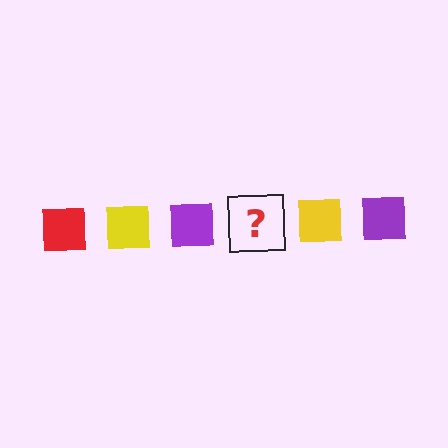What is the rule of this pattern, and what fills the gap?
The rule is that the pattern cycles through red, yellow, purple squares. The gap should be filled with a red square.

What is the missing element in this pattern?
The missing element is a red square.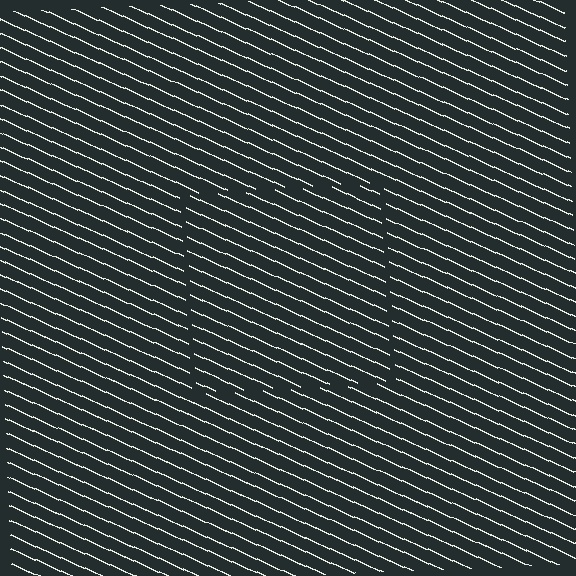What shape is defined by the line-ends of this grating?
An illusory square. The interior of the shape contains the same grating, shifted by half a period — the contour is defined by the phase discontinuity where line-ends from the inner and outer gratings abut.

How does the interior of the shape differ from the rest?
The interior of the shape contains the same grating, shifted by half a period — the contour is defined by the phase discontinuity where line-ends from the inner and outer gratings abut.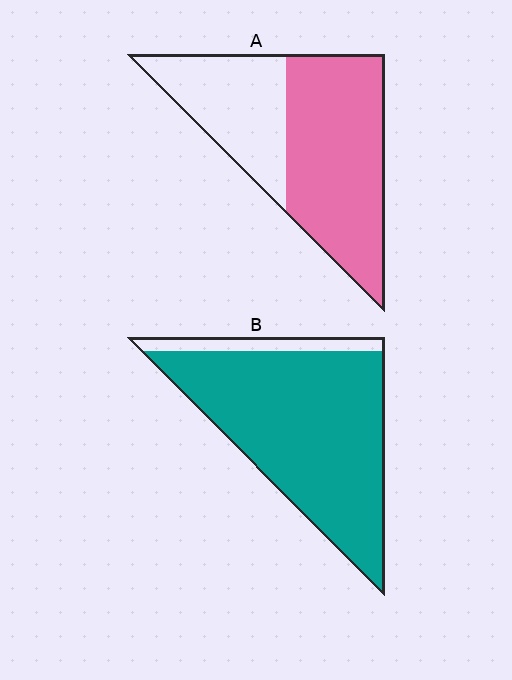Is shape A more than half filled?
Yes.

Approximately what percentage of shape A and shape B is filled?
A is approximately 60% and B is approximately 90%.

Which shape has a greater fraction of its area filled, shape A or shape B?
Shape B.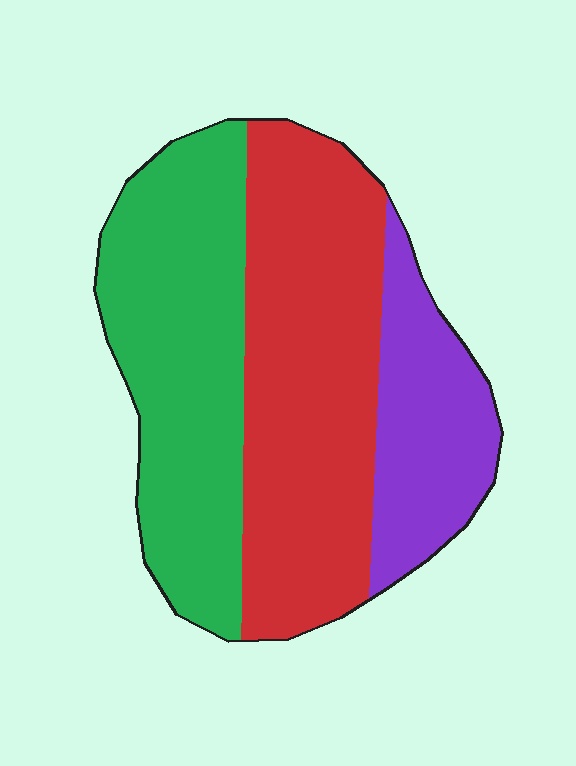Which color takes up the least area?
Purple, at roughly 20%.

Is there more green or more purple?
Green.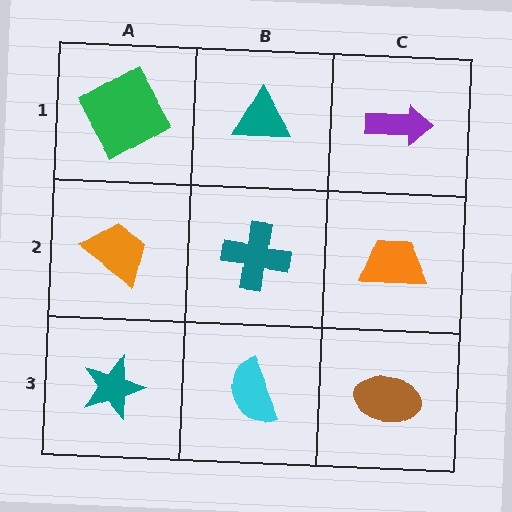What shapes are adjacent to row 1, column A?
An orange trapezoid (row 2, column A), a teal triangle (row 1, column B).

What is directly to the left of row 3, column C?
A cyan semicircle.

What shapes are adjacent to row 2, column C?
A purple arrow (row 1, column C), a brown ellipse (row 3, column C), a teal cross (row 2, column B).